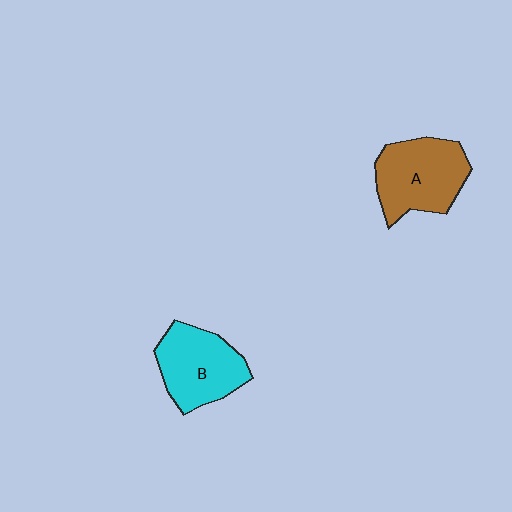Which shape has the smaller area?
Shape B (cyan).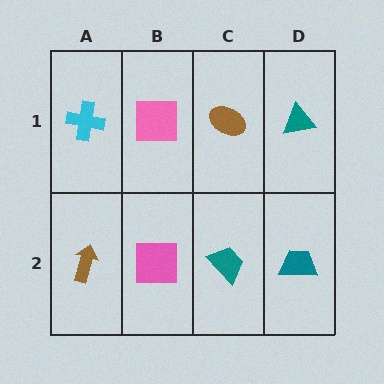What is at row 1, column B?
A pink square.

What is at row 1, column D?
A teal triangle.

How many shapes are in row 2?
4 shapes.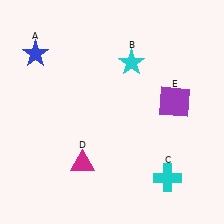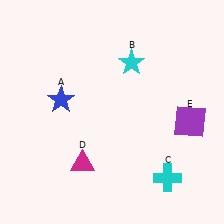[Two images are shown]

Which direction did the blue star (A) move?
The blue star (A) moved down.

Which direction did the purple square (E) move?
The purple square (E) moved down.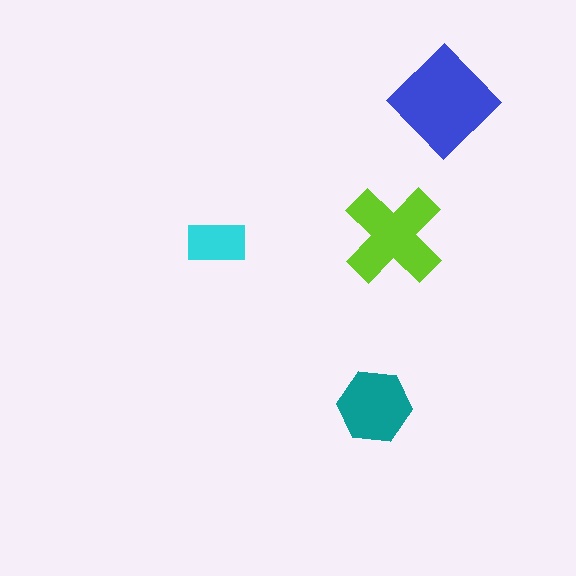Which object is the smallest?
The cyan rectangle.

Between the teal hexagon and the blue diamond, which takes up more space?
The blue diamond.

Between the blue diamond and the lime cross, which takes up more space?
The blue diamond.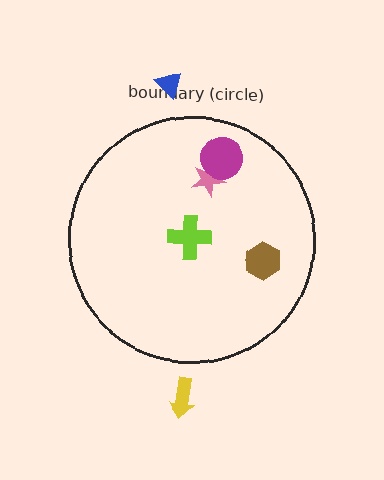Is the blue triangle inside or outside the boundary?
Outside.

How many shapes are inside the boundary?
4 inside, 2 outside.